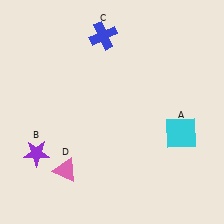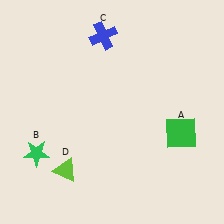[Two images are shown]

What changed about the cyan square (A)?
In Image 1, A is cyan. In Image 2, it changed to green.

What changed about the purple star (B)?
In Image 1, B is purple. In Image 2, it changed to green.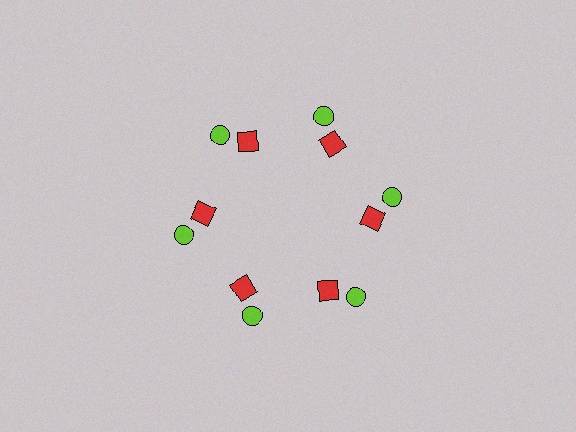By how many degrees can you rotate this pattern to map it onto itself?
The pattern maps onto itself every 60 degrees of rotation.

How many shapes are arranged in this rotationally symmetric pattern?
There are 12 shapes, arranged in 6 groups of 2.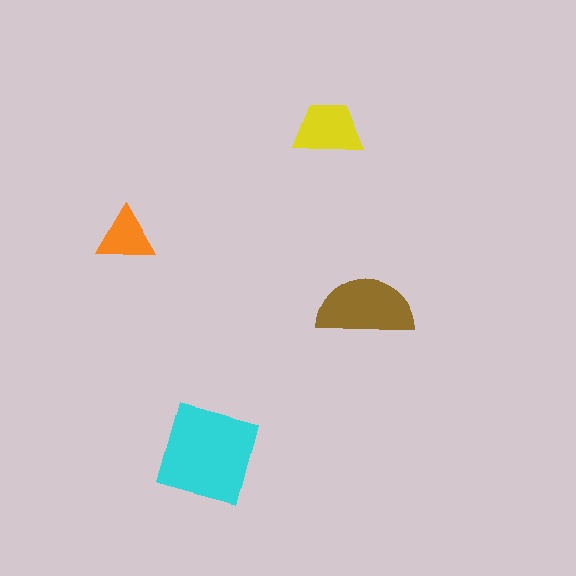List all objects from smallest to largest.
The orange triangle, the yellow trapezoid, the brown semicircle, the cyan square.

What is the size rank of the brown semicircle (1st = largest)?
2nd.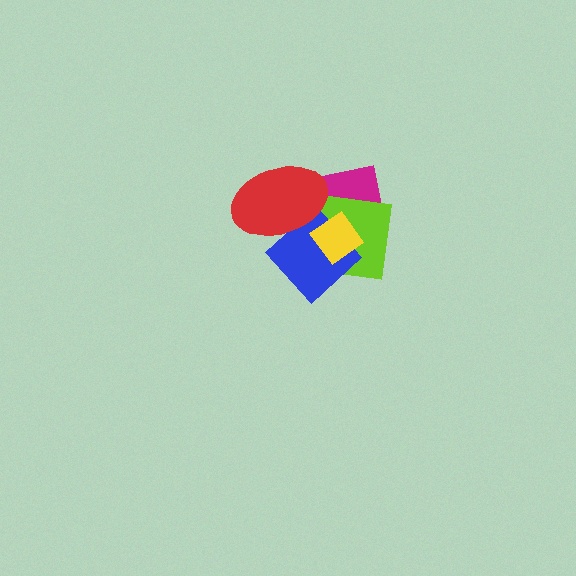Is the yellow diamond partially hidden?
No, no other shape covers it.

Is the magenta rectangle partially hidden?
Yes, it is partially covered by another shape.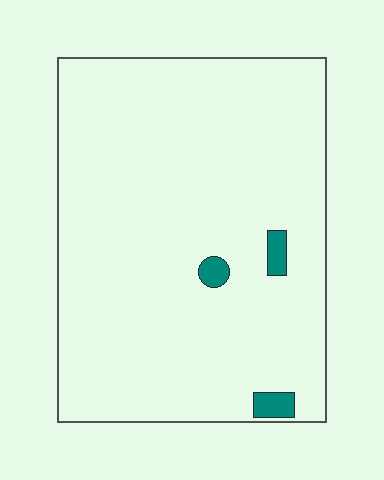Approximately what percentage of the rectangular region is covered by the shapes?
Approximately 5%.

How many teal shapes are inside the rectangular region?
3.